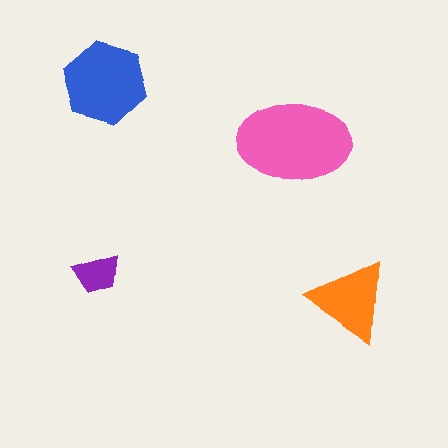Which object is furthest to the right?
The orange triangle is rightmost.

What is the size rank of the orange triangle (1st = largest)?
3rd.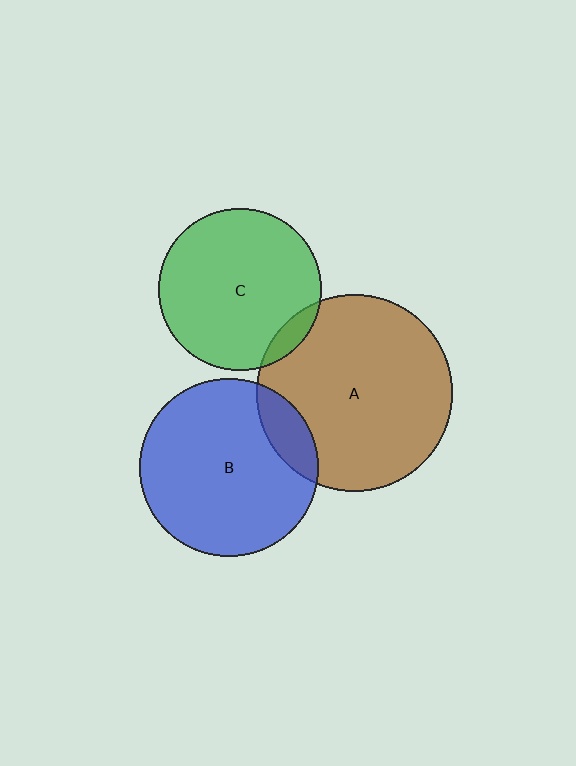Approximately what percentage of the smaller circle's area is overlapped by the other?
Approximately 5%.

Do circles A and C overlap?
Yes.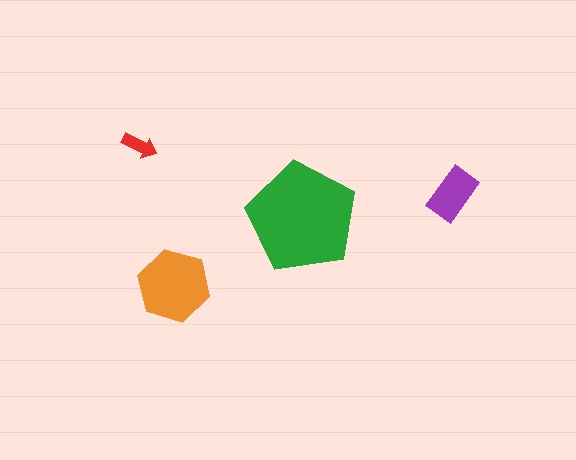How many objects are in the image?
There are 4 objects in the image.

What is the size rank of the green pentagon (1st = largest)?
1st.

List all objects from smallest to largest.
The red arrow, the purple rectangle, the orange hexagon, the green pentagon.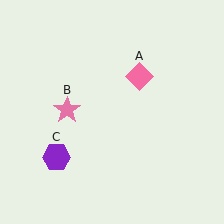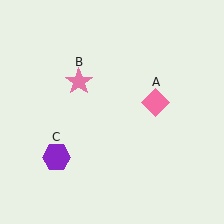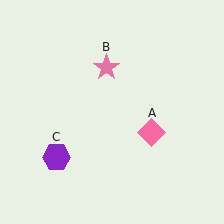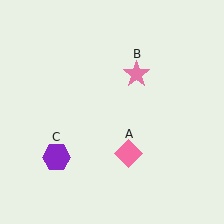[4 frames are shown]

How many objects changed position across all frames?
2 objects changed position: pink diamond (object A), pink star (object B).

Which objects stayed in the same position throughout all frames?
Purple hexagon (object C) remained stationary.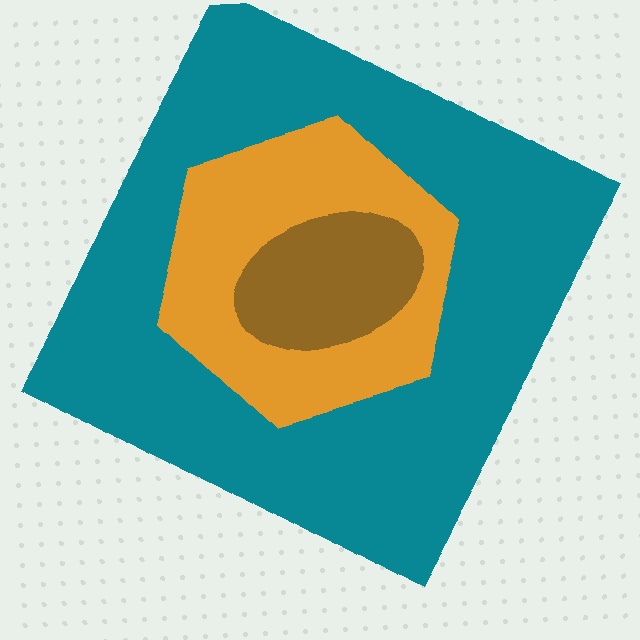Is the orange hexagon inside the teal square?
Yes.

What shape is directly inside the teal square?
The orange hexagon.